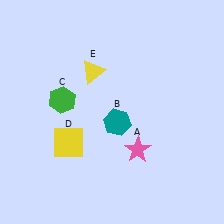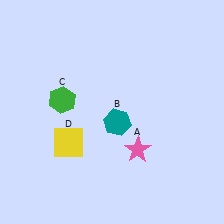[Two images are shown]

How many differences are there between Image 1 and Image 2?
There is 1 difference between the two images.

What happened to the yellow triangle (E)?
The yellow triangle (E) was removed in Image 2. It was in the top-left area of Image 1.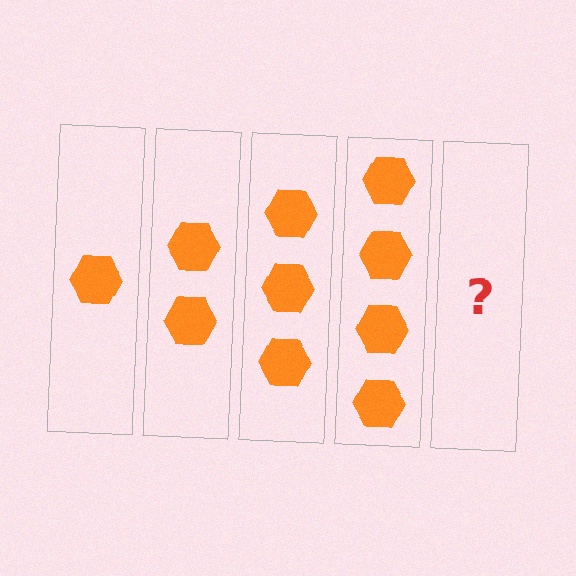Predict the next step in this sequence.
The next step is 5 hexagons.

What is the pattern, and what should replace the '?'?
The pattern is that each step adds one more hexagon. The '?' should be 5 hexagons.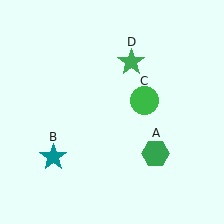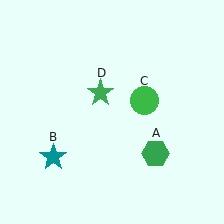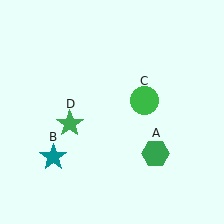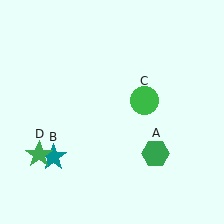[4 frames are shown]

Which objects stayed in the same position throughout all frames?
Green hexagon (object A) and teal star (object B) and green circle (object C) remained stationary.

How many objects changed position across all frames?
1 object changed position: green star (object D).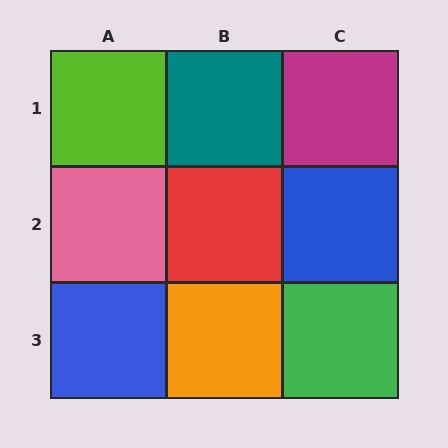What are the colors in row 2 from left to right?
Pink, red, blue.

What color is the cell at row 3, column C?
Green.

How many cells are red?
1 cell is red.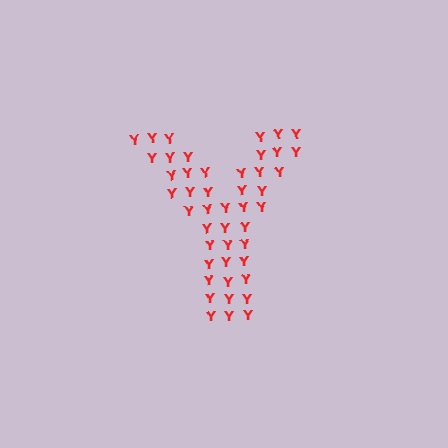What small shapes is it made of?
It is made of small letter Y's.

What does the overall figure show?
The overall figure shows the letter Y.